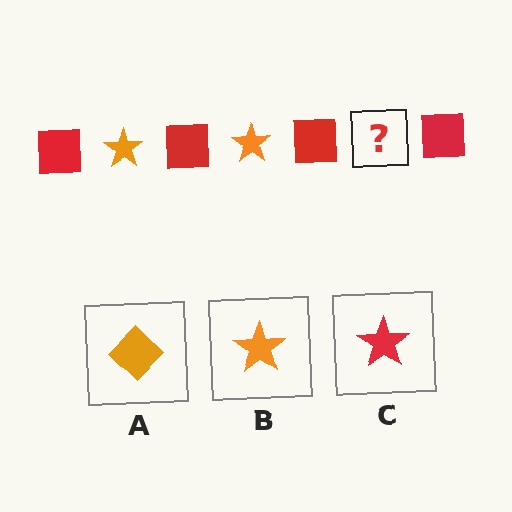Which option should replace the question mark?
Option B.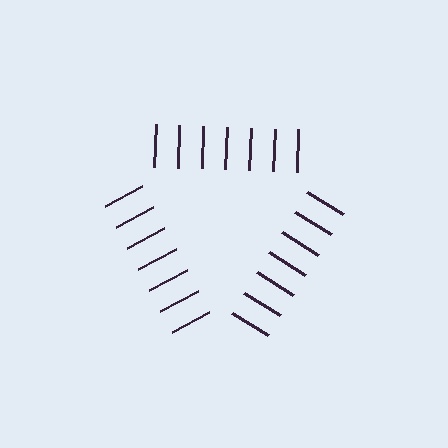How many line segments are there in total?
21 — 7 along each of the 3 edges.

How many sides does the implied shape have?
3 sides — the line-ends trace a triangle.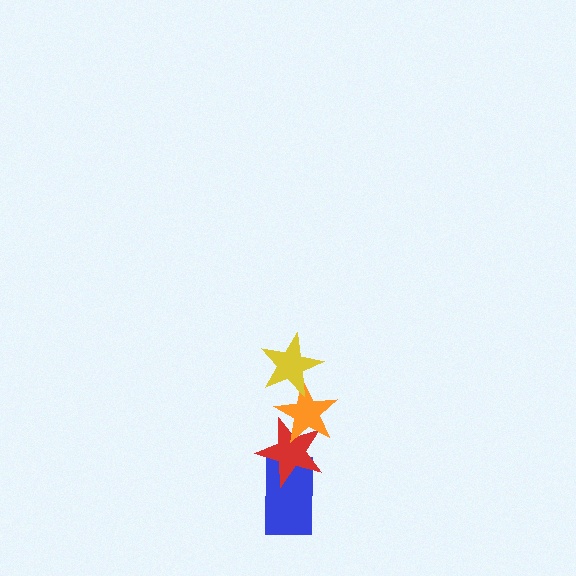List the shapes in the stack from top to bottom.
From top to bottom: the yellow star, the orange star, the red star, the blue rectangle.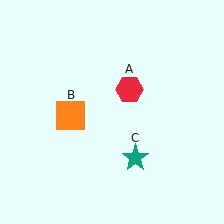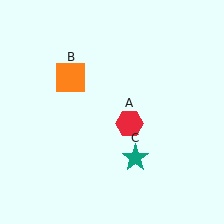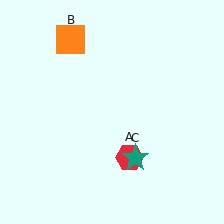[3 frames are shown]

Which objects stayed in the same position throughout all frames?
Teal star (object C) remained stationary.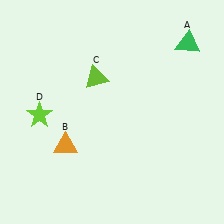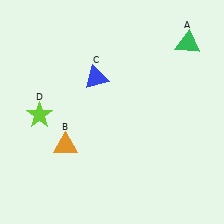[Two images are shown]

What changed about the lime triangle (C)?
In Image 1, C is lime. In Image 2, it changed to blue.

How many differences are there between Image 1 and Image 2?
There is 1 difference between the two images.